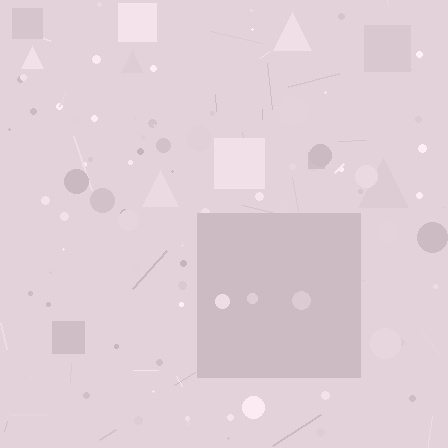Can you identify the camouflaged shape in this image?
The camouflaged shape is a square.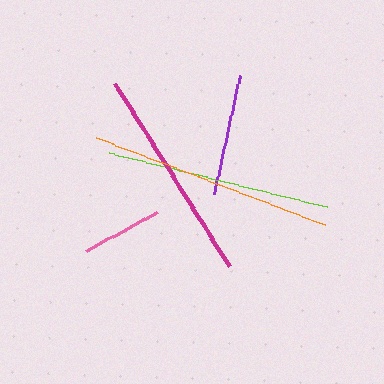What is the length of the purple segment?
The purple segment is approximately 121 pixels long.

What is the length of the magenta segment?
The magenta segment is approximately 215 pixels long.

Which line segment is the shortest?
The pink line is the shortest at approximately 81 pixels.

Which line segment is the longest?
The orange line is the longest at approximately 245 pixels.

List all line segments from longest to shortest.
From longest to shortest: orange, lime, magenta, purple, pink.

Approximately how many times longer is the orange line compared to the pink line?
The orange line is approximately 3.0 times the length of the pink line.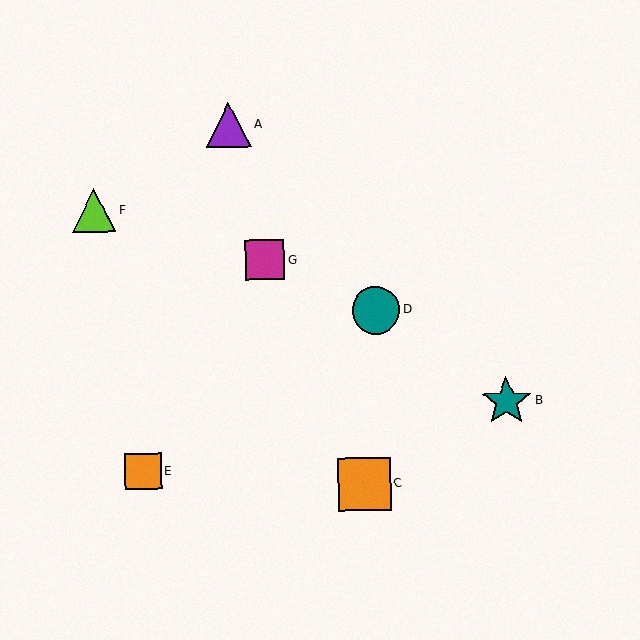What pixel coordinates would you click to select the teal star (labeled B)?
Click at (506, 401) to select the teal star B.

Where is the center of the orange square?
The center of the orange square is at (143, 471).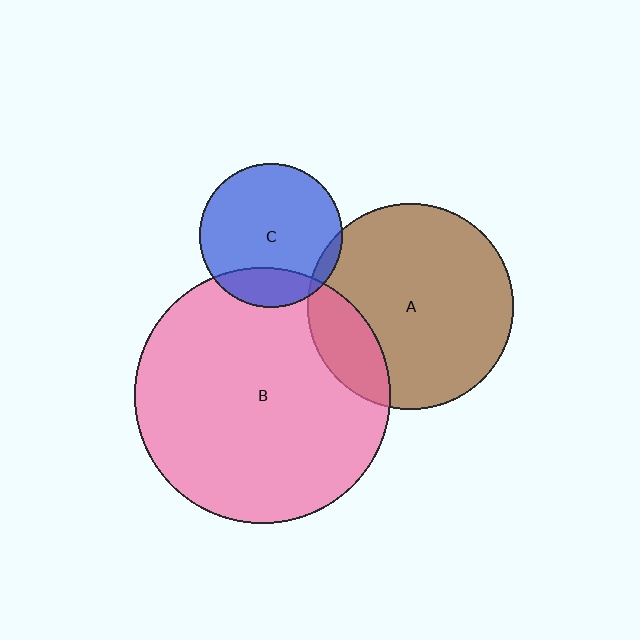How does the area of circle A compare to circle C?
Approximately 2.0 times.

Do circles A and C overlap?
Yes.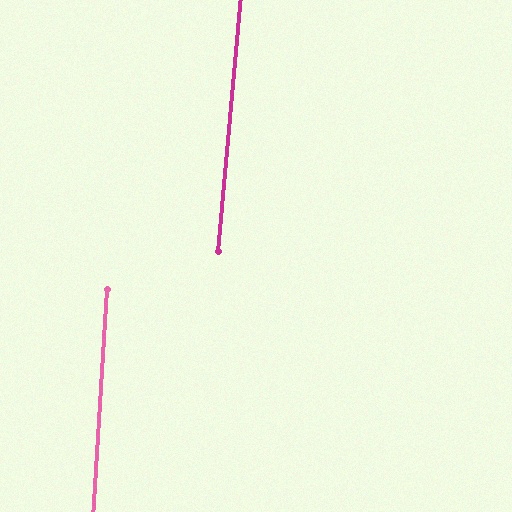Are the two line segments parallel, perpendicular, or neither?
Parallel — their directions differ by only 1.4°.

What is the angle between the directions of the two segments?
Approximately 1 degree.